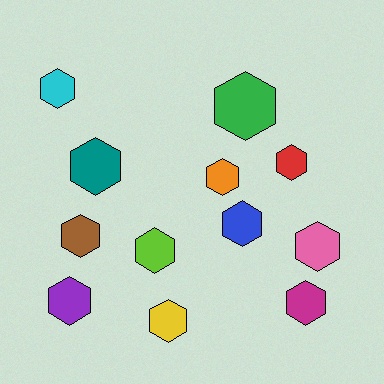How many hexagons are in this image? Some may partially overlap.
There are 12 hexagons.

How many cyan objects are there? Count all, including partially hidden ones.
There is 1 cyan object.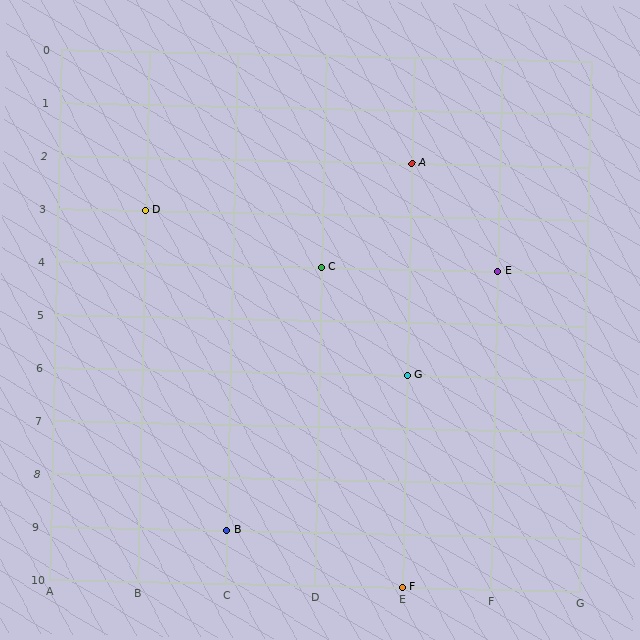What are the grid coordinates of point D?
Point D is at grid coordinates (B, 3).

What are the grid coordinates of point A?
Point A is at grid coordinates (E, 2).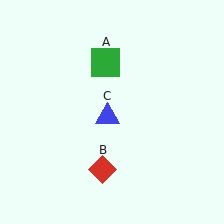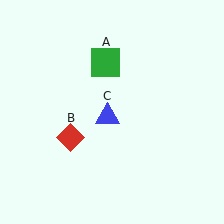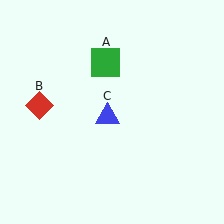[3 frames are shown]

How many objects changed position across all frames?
1 object changed position: red diamond (object B).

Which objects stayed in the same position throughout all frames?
Green square (object A) and blue triangle (object C) remained stationary.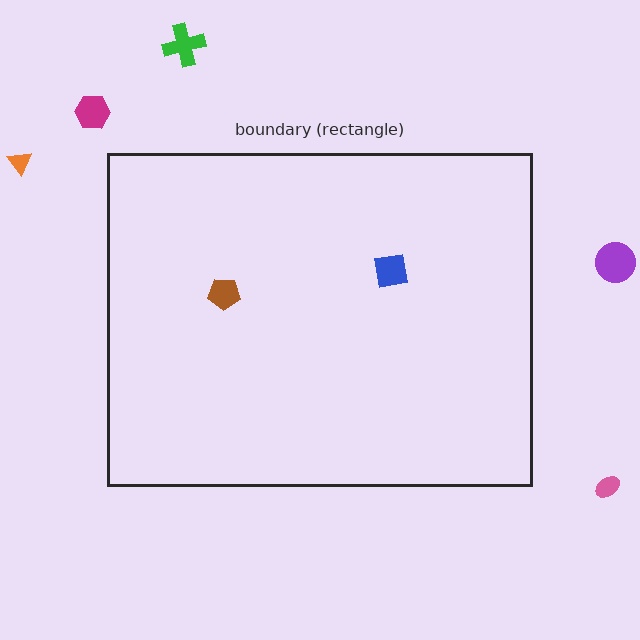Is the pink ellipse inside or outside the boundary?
Outside.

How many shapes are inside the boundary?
2 inside, 5 outside.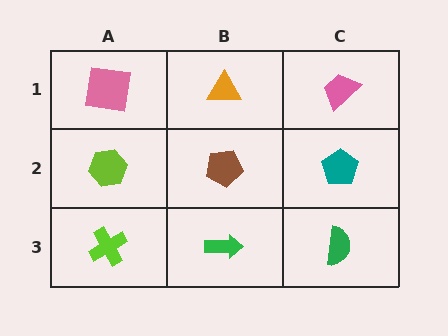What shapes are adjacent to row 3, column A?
A lime hexagon (row 2, column A), a green arrow (row 3, column B).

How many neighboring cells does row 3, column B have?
3.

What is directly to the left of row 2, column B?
A lime hexagon.